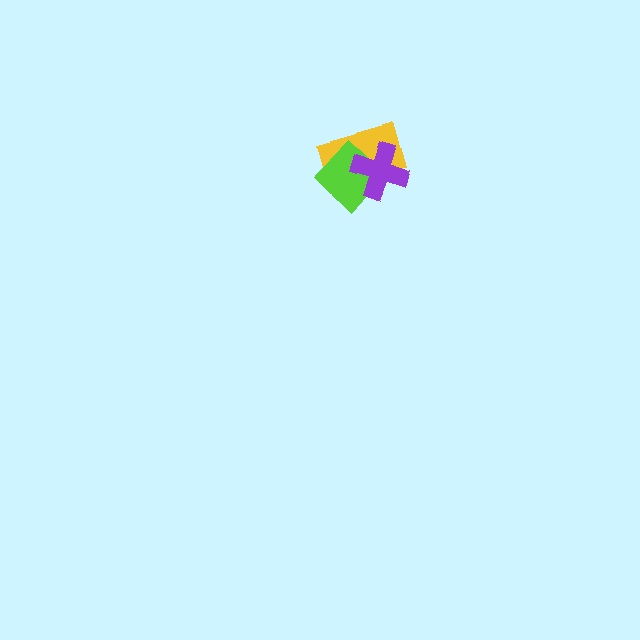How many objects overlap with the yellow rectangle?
2 objects overlap with the yellow rectangle.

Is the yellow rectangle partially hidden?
Yes, it is partially covered by another shape.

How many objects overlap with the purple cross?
2 objects overlap with the purple cross.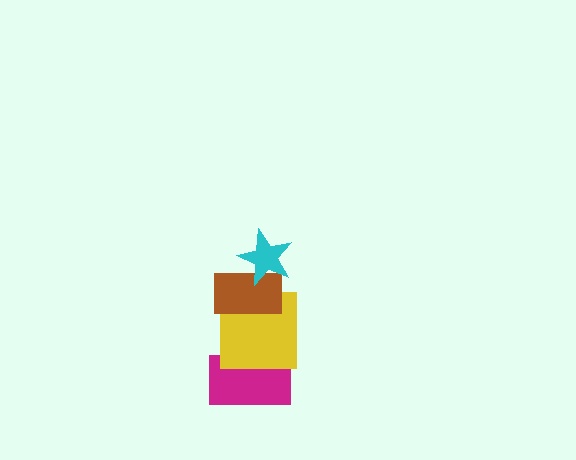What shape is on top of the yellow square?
The brown rectangle is on top of the yellow square.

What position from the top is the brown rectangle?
The brown rectangle is 2nd from the top.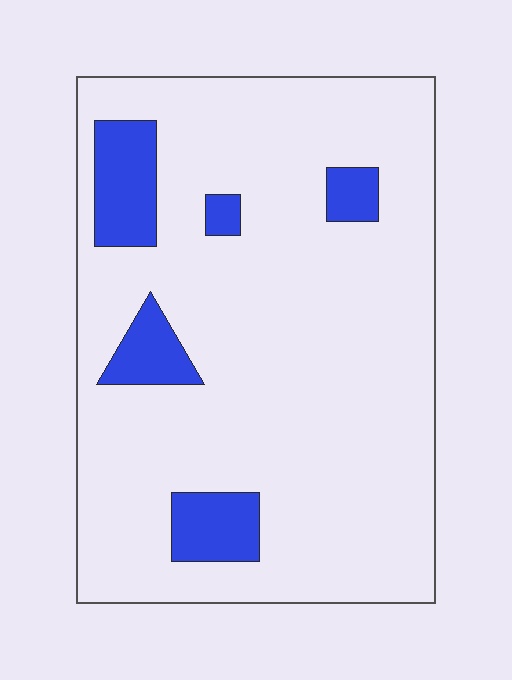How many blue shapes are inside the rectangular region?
5.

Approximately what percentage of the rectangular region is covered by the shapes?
Approximately 15%.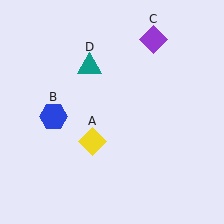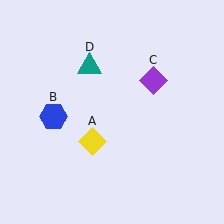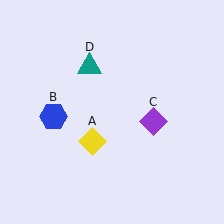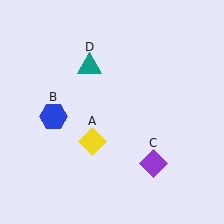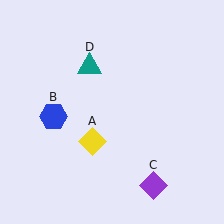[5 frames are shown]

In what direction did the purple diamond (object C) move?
The purple diamond (object C) moved down.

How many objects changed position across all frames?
1 object changed position: purple diamond (object C).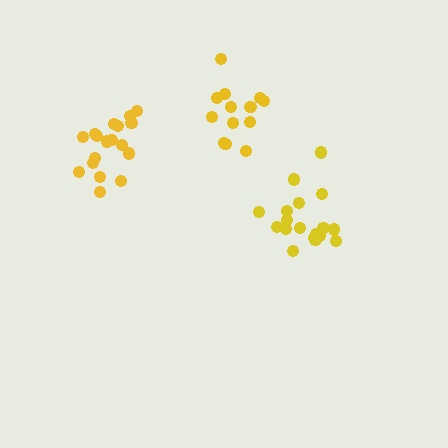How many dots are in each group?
Group 1: 18 dots, Group 2: 18 dots, Group 3: 13 dots (49 total).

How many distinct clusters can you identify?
There are 3 distinct clusters.